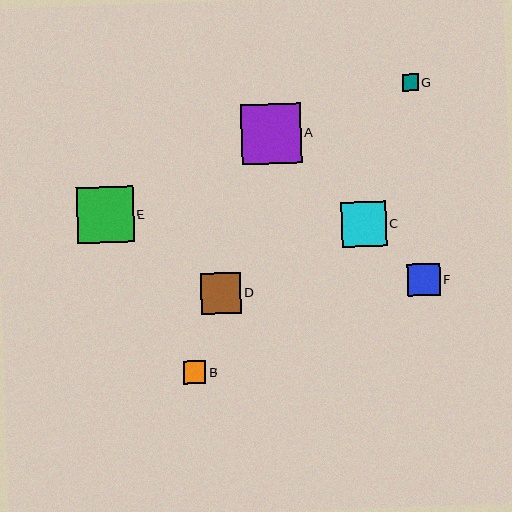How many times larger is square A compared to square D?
Square A is approximately 1.5 times the size of square D.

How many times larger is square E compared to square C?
Square E is approximately 1.3 times the size of square C.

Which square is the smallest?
Square G is the smallest with a size of approximately 16 pixels.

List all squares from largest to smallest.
From largest to smallest: A, E, C, D, F, B, G.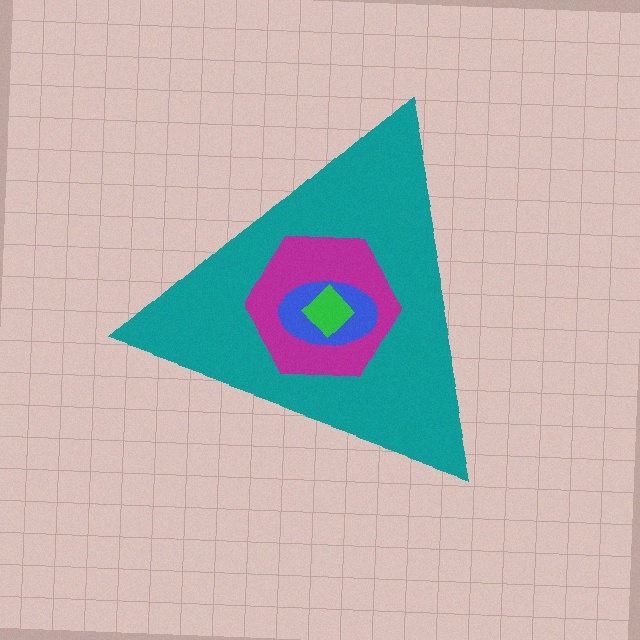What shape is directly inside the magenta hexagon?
The blue ellipse.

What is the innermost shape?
The green diamond.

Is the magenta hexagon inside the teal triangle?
Yes.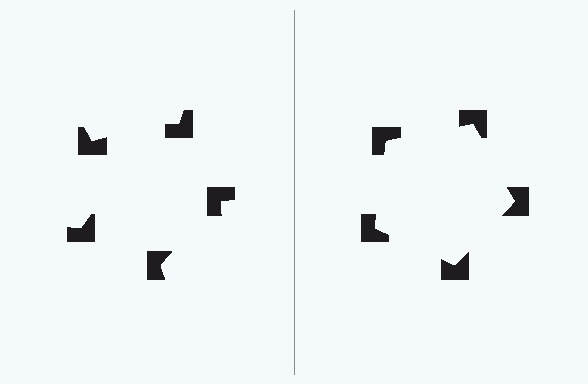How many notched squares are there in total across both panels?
10 — 5 on each side.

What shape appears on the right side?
An illusory pentagon.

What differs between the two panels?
The notched squares are positioned identically on both sides; only the wedge orientations differ. On the right they align to a pentagon; on the left they are misaligned.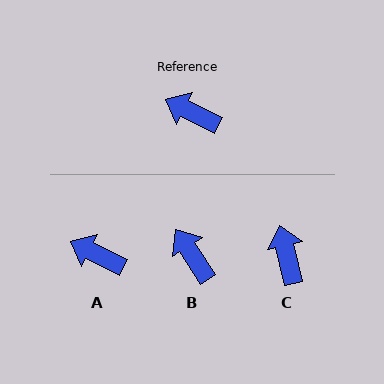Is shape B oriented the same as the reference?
No, it is off by about 31 degrees.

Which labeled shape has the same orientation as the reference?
A.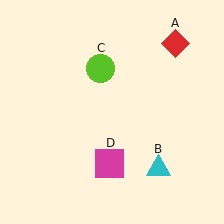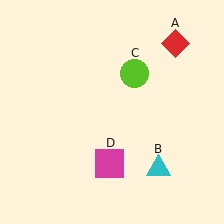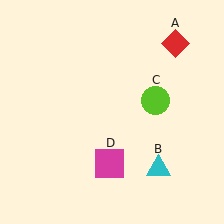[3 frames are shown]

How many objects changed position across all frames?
1 object changed position: lime circle (object C).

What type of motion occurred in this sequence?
The lime circle (object C) rotated clockwise around the center of the scene.